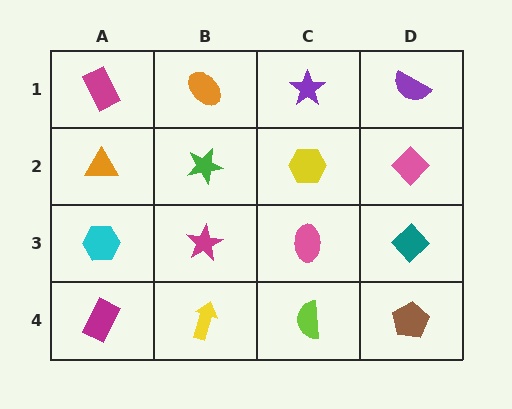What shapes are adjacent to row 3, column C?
A yellow hexagon (row 2, column C), a lime semicircle (row 4, column C), a magenta star (row 3, column B), a teal diamond (row 3, column D).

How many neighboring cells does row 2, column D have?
3.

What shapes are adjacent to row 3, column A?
An orange triangle (row 2, column A), a magenta rectangle (row 4, column A), a magenta star (row 3, column B).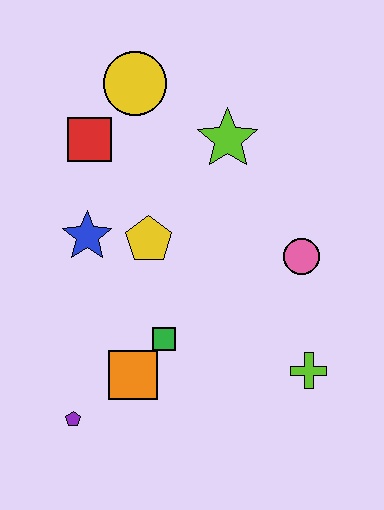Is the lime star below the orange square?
No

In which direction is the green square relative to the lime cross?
The green square is to the left of the lime cross.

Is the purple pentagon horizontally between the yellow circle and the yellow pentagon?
No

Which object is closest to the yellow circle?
The red square is closest to the yellow circle.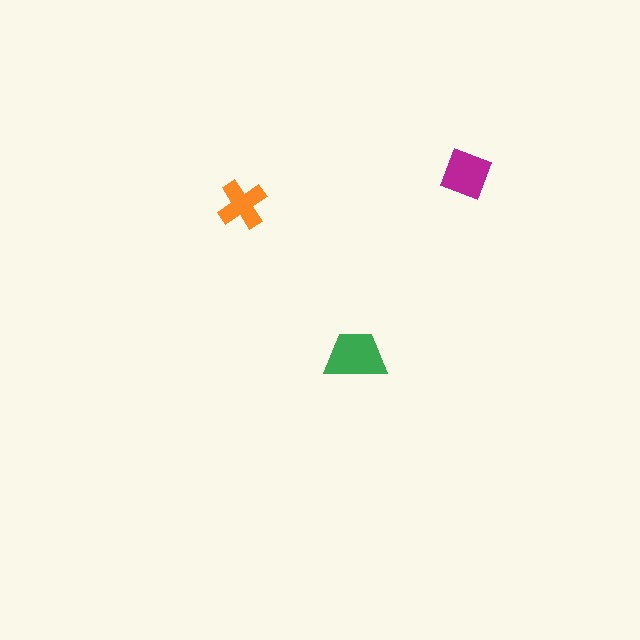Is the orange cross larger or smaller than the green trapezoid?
Smaller.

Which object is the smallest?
The orange cross.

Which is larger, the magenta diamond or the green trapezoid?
The green trapezoid.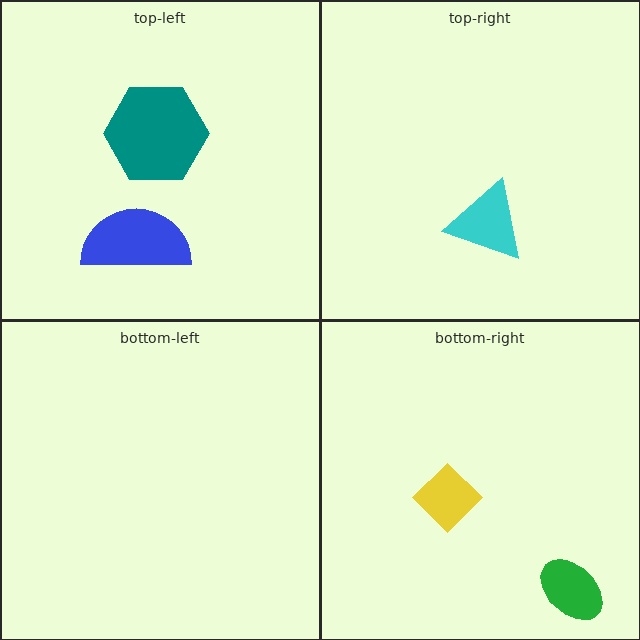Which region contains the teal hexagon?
The top-left region.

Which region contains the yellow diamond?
The bottom-right region.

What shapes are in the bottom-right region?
The green ellipse, the yellow diamond.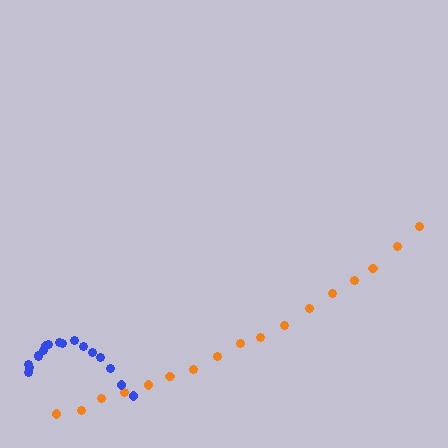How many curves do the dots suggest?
There are 2 distinct paths.